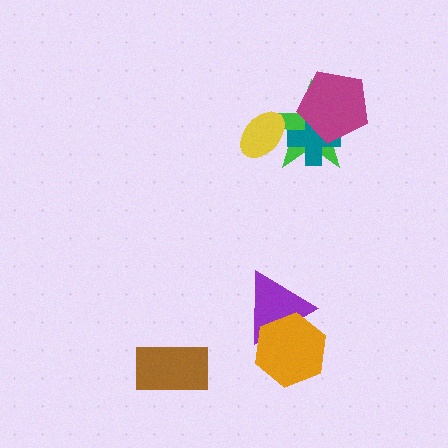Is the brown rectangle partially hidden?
No, no other shape covers it.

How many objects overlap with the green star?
3 objects overlap with the green star.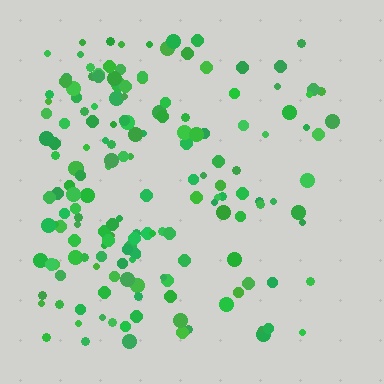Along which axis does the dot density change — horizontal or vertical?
Horizontal.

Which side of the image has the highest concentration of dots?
The left.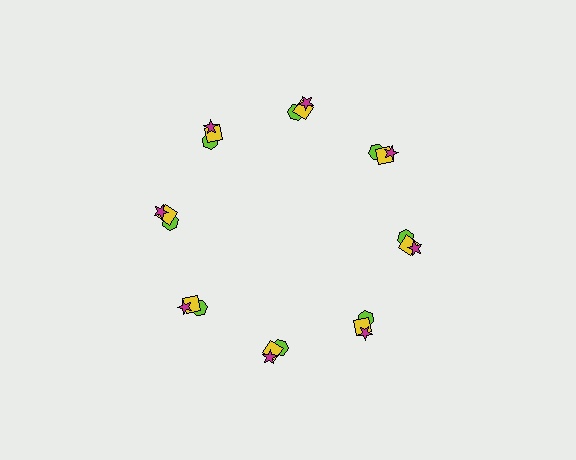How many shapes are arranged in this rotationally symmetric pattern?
There are 24 shapes, arranged in 8 groups of 3.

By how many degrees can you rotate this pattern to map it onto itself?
The pattern maps onto itself every 45 degrees of rotation.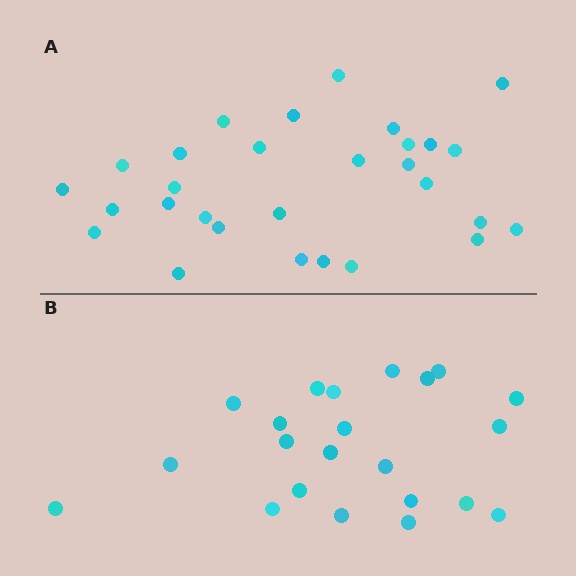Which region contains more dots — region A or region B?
Region A (the top region) has more dots.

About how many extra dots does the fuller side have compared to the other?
Region A has roughly 8 or so more dots than region B.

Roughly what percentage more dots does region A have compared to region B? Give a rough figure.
About 30% more.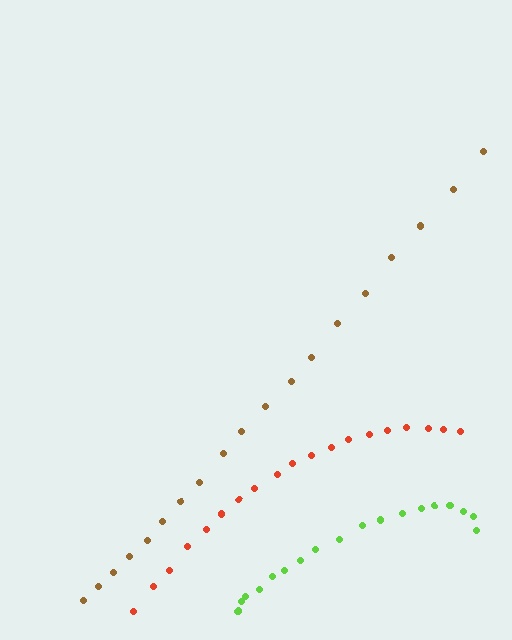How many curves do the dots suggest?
There are 3 distinct paths.